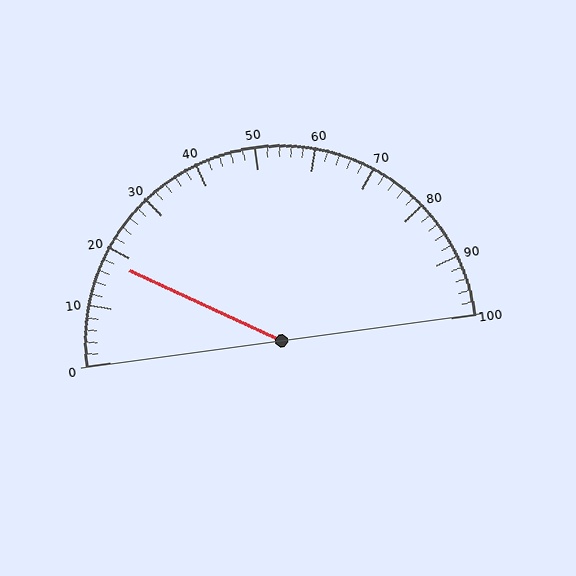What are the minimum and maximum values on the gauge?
The gauge ranges from 0 to 100.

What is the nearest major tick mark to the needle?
The nearest major tick mark is 20.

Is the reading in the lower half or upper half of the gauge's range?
The reading is in the lower half of the range (0 to 100).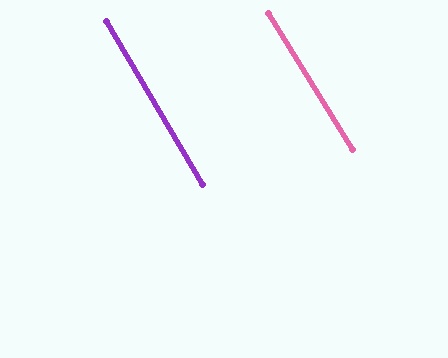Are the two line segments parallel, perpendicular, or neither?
Parallel — their directions differ by only 1.3°.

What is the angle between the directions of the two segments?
Approximately 1 degree.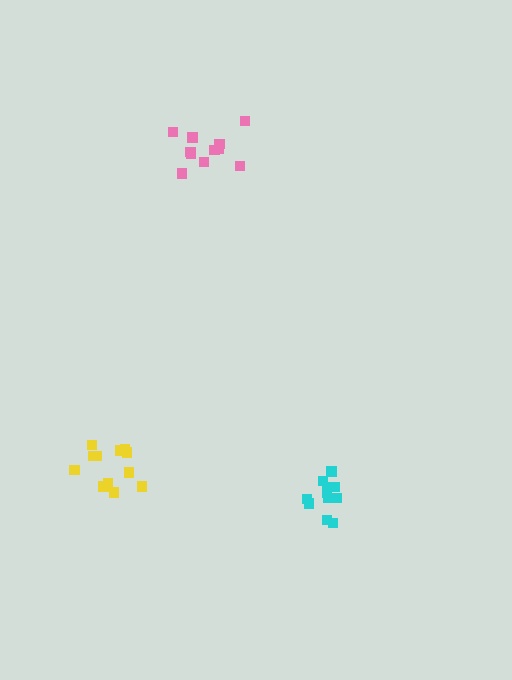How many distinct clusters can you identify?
There are 3 distinct clusters.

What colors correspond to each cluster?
The clusters are colored: pink, yellow, cyan.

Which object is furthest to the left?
The yellow cluster is leftmost.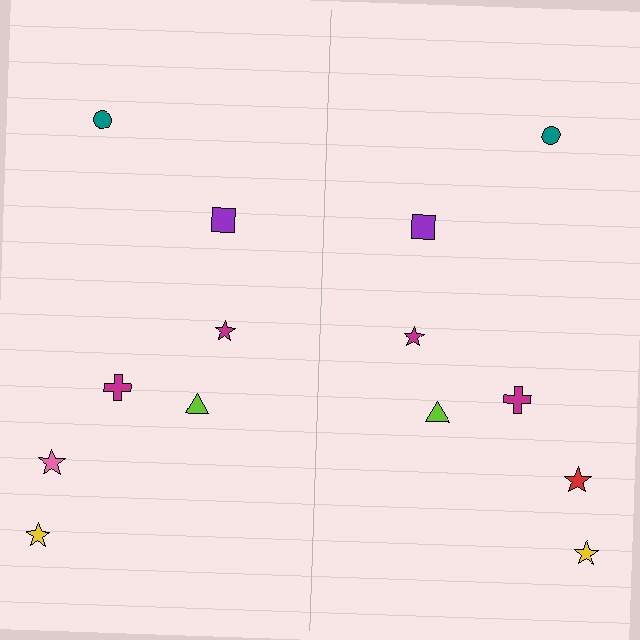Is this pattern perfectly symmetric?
No, the pattern is not perfectly symmetric. The red star on the right side breaks the symmetry — its mirror counterpart is pink.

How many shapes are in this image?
There are 14 shapes in this image.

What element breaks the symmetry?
The red star on the right side breaks the symmetry — its mirror counterpart is pink.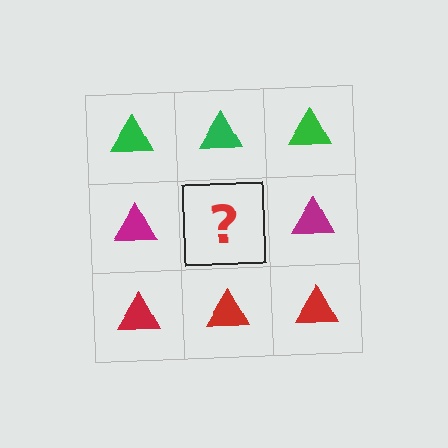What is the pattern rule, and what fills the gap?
The rule is that each row has a consistent color. The gap should be filled with a magenta triangle.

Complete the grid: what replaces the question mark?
The question mark should be replaced with a magenta triangle.